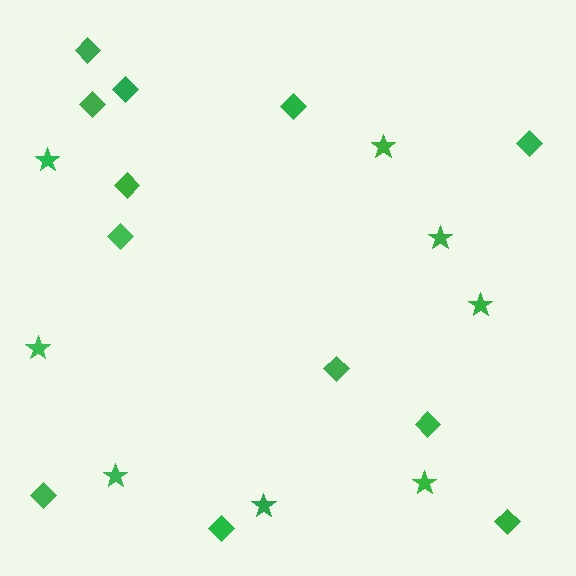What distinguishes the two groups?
There are 2 groups: one group of stars (8) and one group of diamonds (12).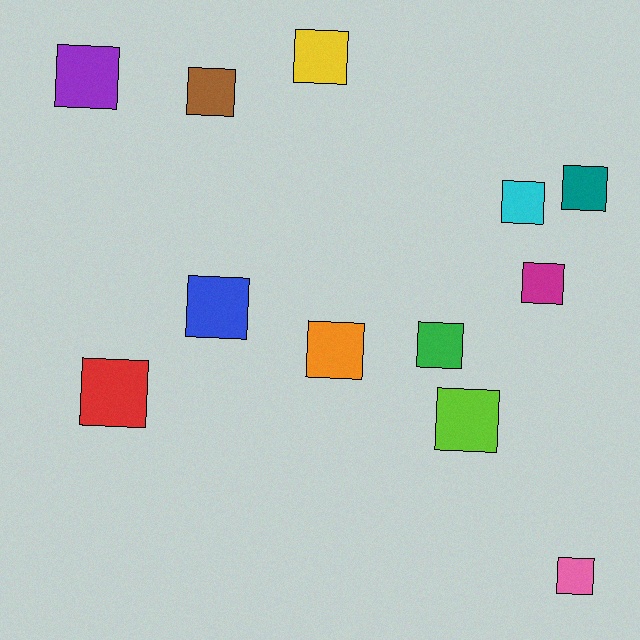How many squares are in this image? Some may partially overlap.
There are 12 squares.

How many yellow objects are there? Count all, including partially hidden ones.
There is 1 yellow object.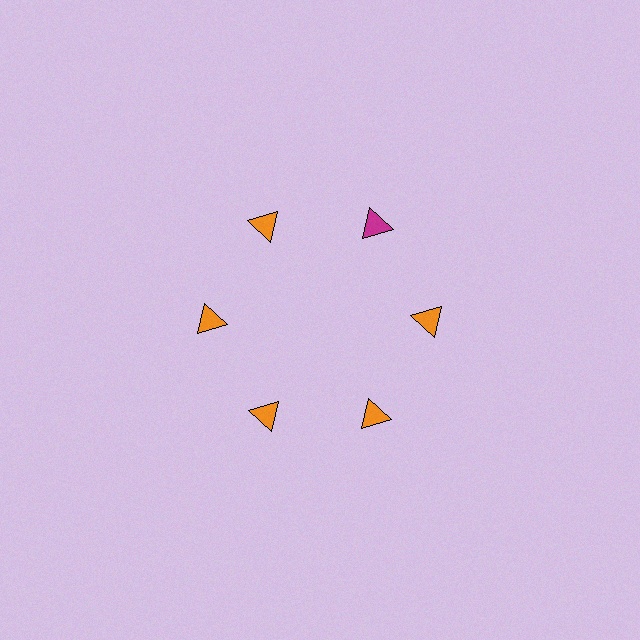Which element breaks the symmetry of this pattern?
The magenta triangle at roughly the 1 o'clock position breaks the symmetry. All other shapes are orange triangles.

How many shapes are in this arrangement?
There are 6 shapes arranged in a ring pattern.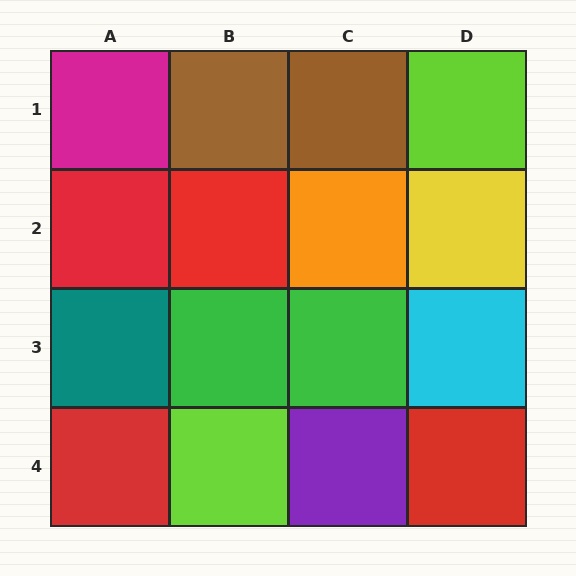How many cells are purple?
1 cell is purple.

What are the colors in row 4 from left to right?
Red, lime, purple, red.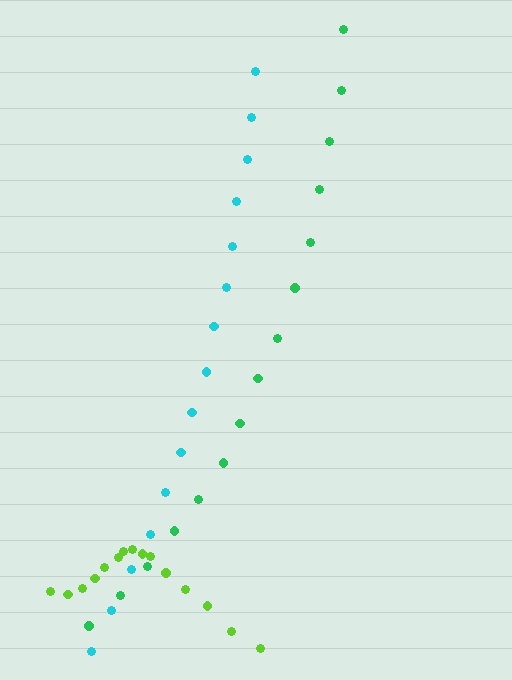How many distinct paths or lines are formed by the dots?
There are 3 distinct paths.